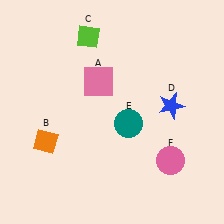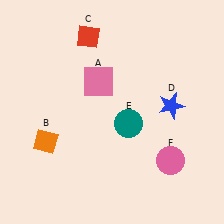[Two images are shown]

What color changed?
The diamond (C) changed from lime in Image 1 to red in Image 2.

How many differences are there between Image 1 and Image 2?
There is 1 difference between the two images.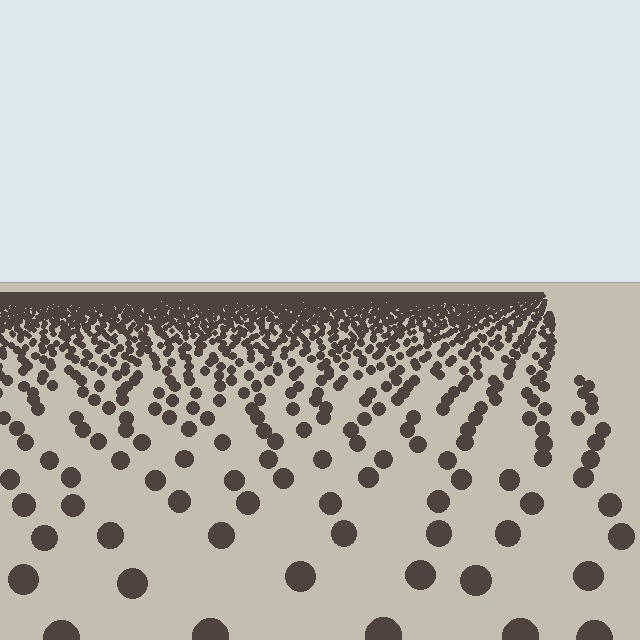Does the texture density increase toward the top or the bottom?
Density increases toward the top.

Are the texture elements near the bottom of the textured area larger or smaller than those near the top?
Larger. Near the bottom, elements are closer to the viewer and appear at a bigger on-screen size.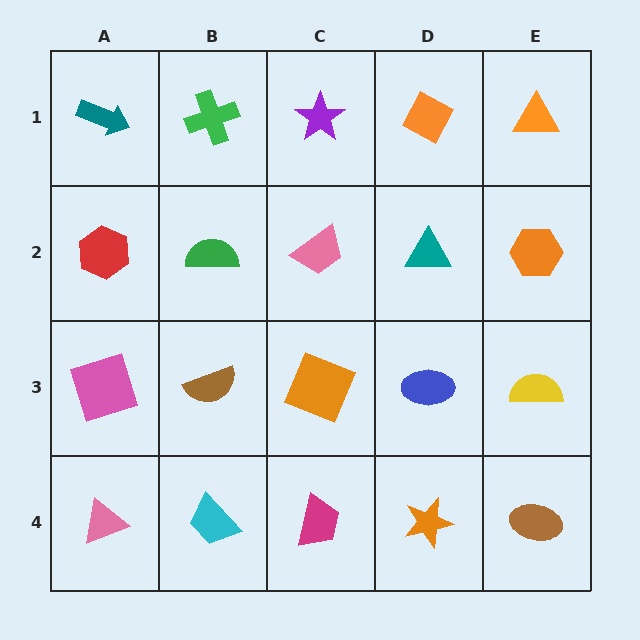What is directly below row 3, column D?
An orange star.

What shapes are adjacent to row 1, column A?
A red hexagon (row 2, column A), a green cross (row 1, column B).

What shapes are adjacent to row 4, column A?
A pink square (row 3, column A), a cyan trapezoid (row 4, column B).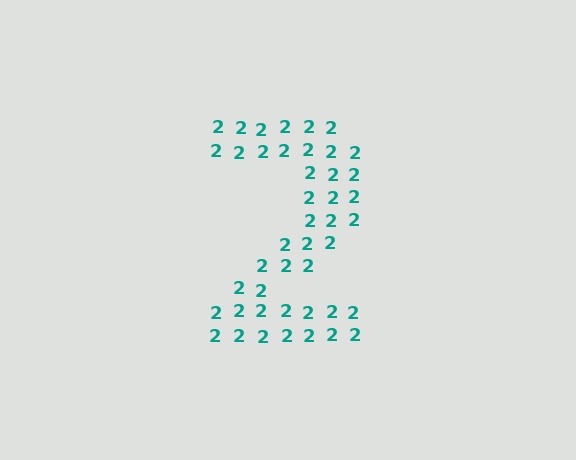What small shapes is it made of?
It is made of small digit 2's.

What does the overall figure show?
The overall figure shows the digit 2.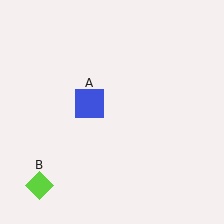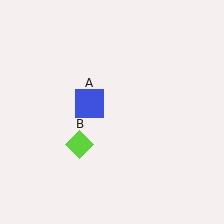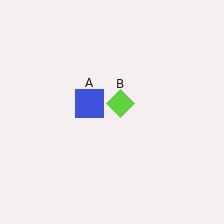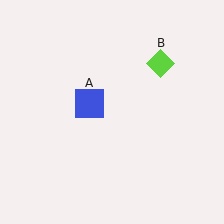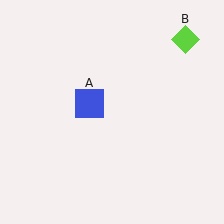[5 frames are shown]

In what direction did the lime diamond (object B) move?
The lime diamond (object B) moved up and to the right.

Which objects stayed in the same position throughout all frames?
Blue square (object A) remained stationary.